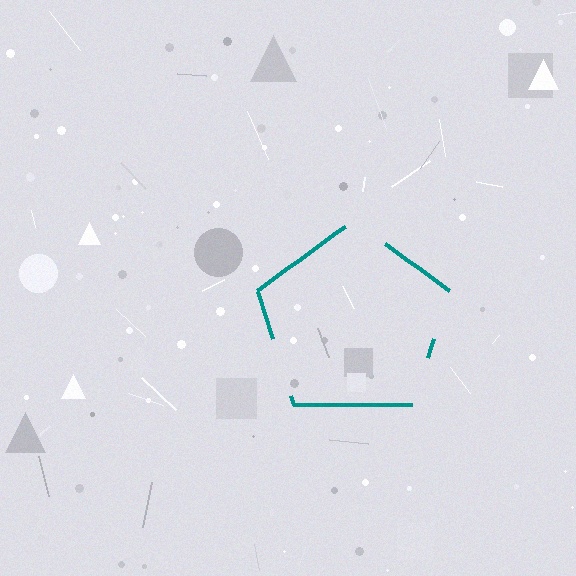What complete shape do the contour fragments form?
The contour fragments form a pentagon.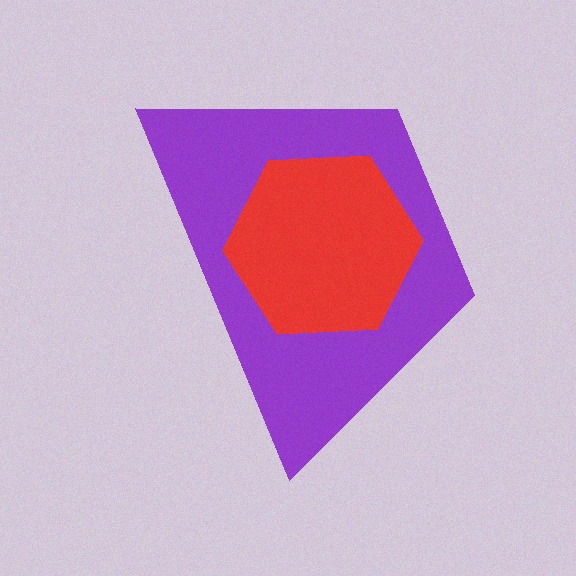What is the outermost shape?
The purple trapezoid.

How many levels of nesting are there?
2.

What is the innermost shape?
The red hexagon.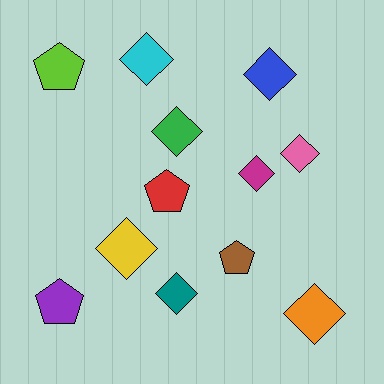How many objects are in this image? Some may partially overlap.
There are 12 objects.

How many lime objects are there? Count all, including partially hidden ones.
There is 1 lime object.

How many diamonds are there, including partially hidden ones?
There are 8 diamonds.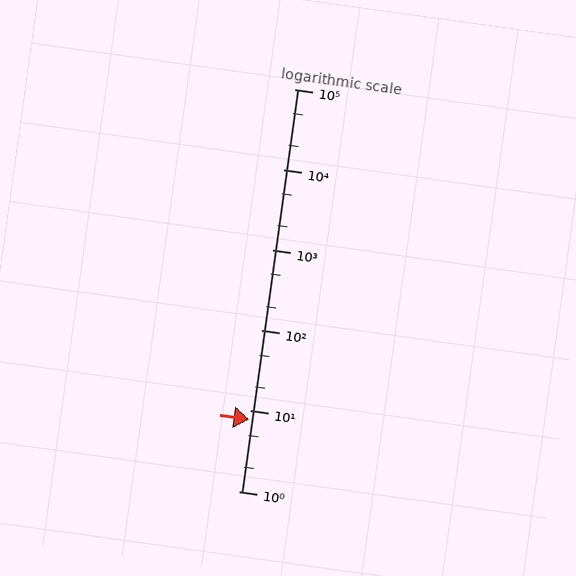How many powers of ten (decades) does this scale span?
The scale spans 5 decades, from 1 to 100000.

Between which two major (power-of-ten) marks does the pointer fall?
The pointer is between 1 and 10.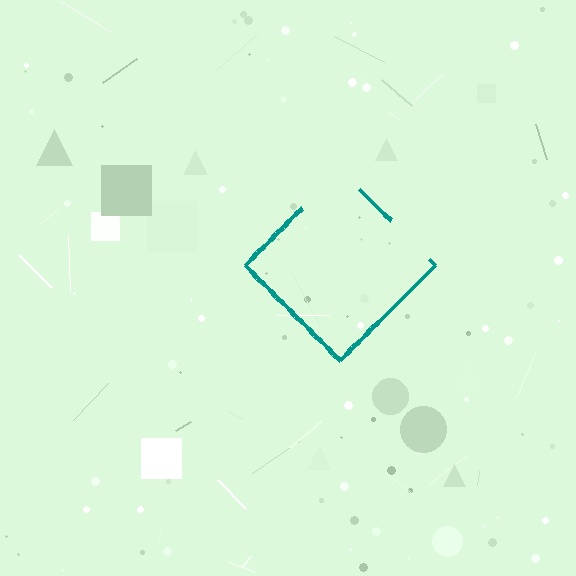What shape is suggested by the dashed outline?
The dashed outline suggests a diamond.